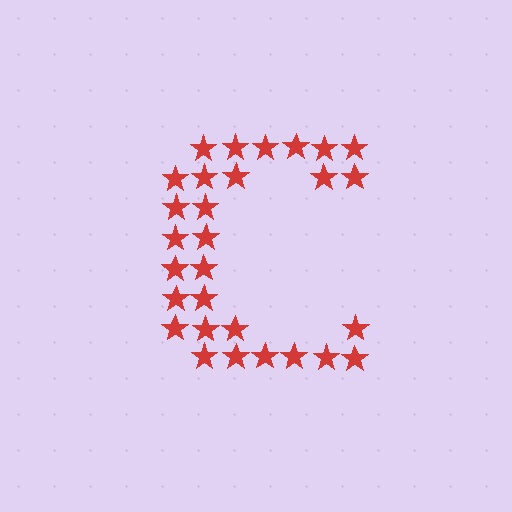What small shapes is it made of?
It is made of small stars.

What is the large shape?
The large shape is the letter C.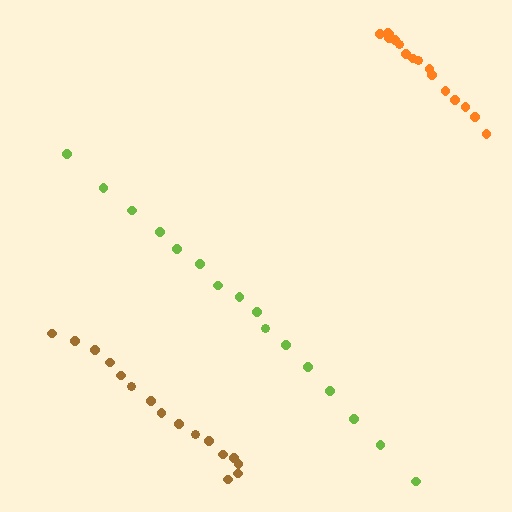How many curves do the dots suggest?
There are 3 distinct paths.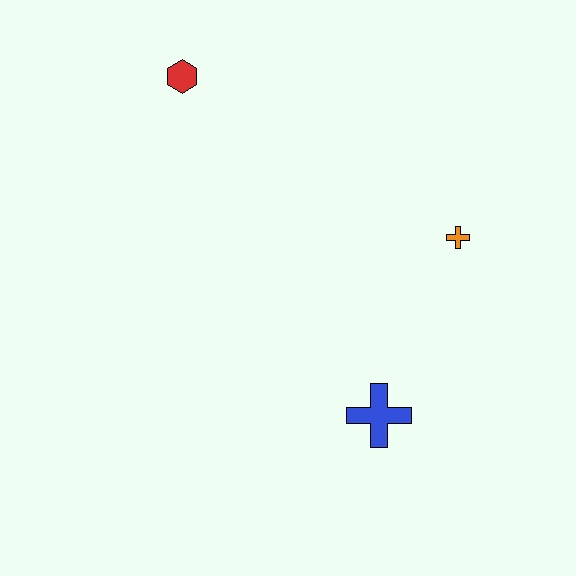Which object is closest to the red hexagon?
The orange cross is closest to the red hexagon.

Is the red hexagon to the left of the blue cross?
Yes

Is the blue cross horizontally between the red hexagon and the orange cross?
Yes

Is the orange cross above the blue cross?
Yes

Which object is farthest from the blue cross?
The red hexagon is farthest from the blue cross.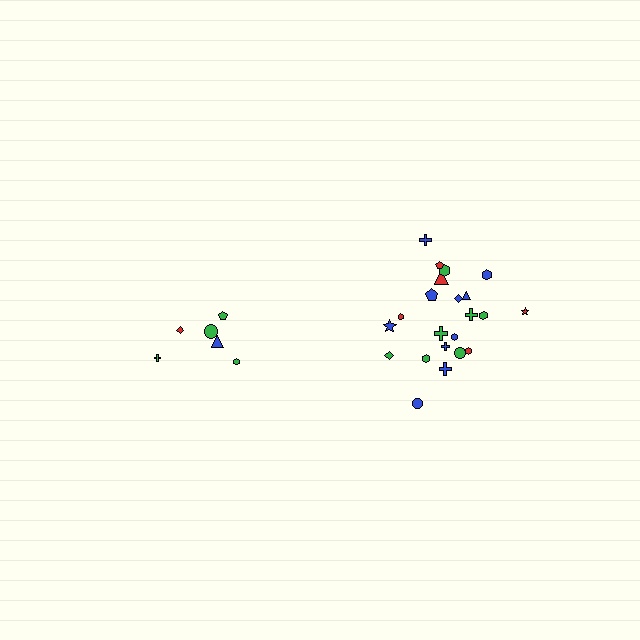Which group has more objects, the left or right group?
The right group.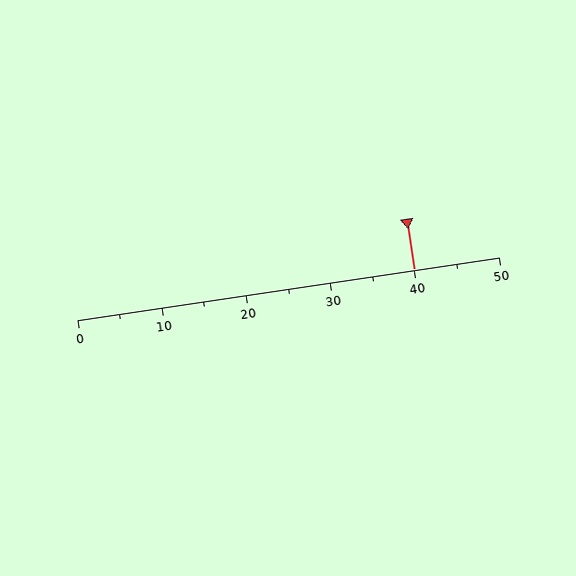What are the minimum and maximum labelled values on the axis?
The axis runs from 0 to 50.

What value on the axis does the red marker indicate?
The marker indicates approximately 40.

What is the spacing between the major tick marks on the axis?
The major ticks are spaced 10 apart.